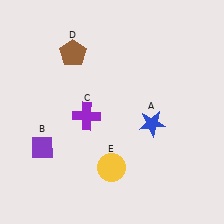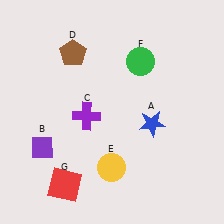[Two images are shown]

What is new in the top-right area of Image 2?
A green circle (F) was added in the top-right area of Image 2.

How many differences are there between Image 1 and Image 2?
There are 2 differences between the two images.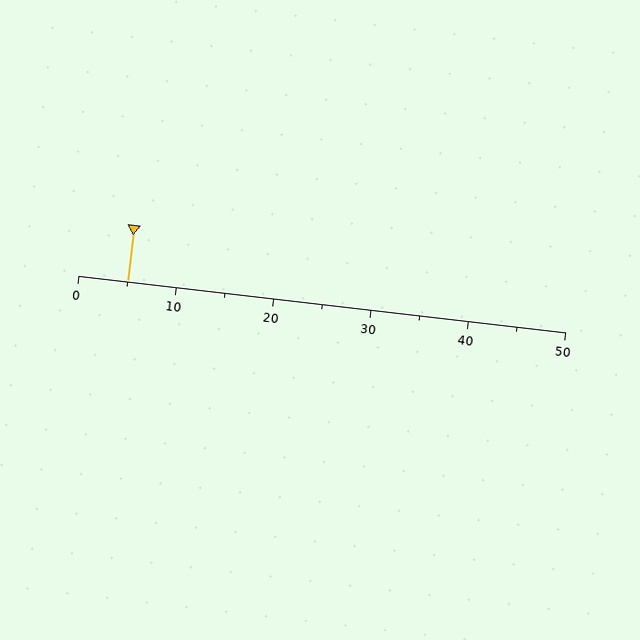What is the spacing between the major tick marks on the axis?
The major ticks are spaced 10 apart.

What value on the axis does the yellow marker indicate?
The marker indicates approximately 5.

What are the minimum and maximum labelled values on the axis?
The axis runs from 0 to 50.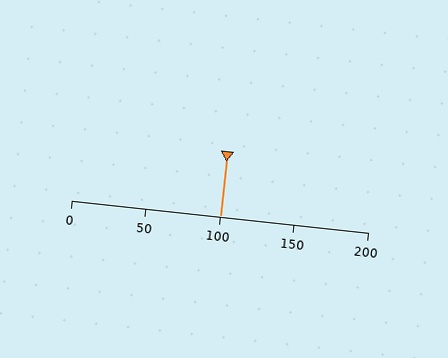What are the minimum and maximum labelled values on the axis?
The axis runs from 0 to 200.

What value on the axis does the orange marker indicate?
The marker indicates approximately 100.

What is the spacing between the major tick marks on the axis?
The major ticks are spaced 50 apart.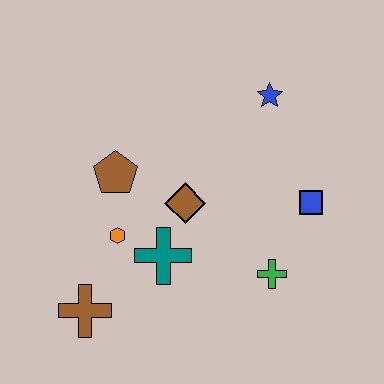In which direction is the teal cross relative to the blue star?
The teal cross is below the blue star.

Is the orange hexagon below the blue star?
Yes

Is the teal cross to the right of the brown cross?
Yes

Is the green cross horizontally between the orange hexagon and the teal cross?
No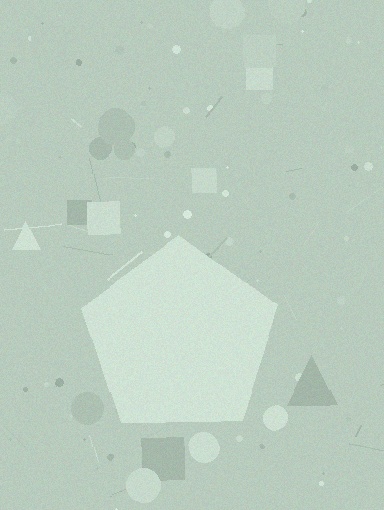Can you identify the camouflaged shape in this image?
The camouflaged shape is a pentagon.